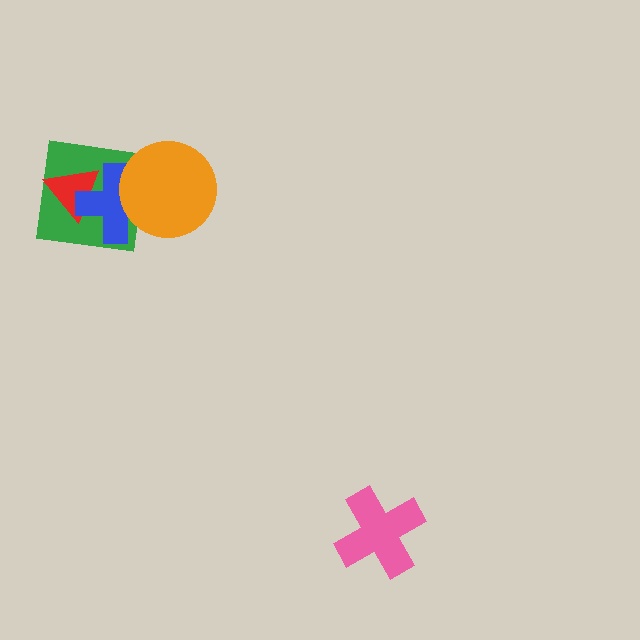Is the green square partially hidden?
Yes, it is partially covered by another shape.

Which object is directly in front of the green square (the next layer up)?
The red triangle is directly in front of the green square.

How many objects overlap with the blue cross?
3 objects overlap with the blue cross.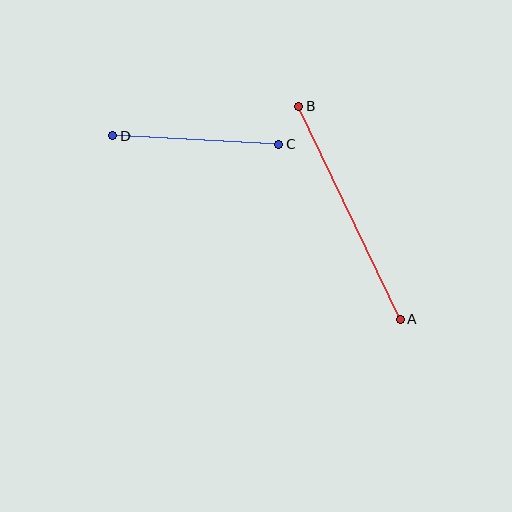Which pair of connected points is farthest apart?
Points A and B are farthest apart.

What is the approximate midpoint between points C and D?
The midpoint is at approximately (196, 140) pixels.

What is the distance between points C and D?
The distance is approximately 166 pixels.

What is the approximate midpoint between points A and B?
The midpoint is at approximately (349, 213) pixels.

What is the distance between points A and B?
The distance is approximately 236 pixels.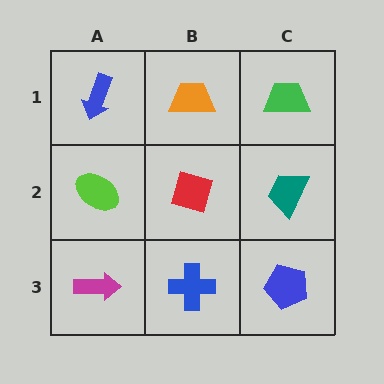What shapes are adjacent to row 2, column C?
A green trapezoid (row 1, column C), a blue pentagon (row 3, column C), a red square (row 2, column B).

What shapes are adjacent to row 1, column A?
A lime ellipse (row 2, column A), an orange trapezoid (row 1, column B).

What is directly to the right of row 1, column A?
An orange trapezoid.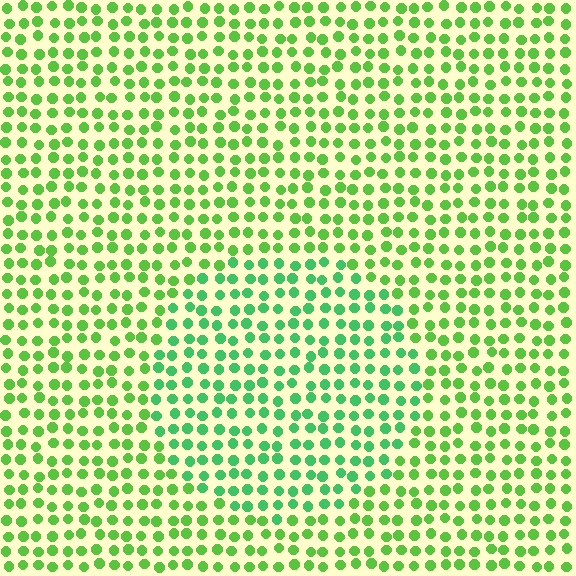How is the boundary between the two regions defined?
The boundary is defined purely by a slight shift in hue (about 28 degrees). Spacing, size, and orientation are identical on both sides.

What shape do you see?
I see a circle.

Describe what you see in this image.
The image is filled with small lime elements in a uniform arrangement. A circle-shaped region is visible where the elements are tinted to a slightly different hue, forming a subtle color boundary.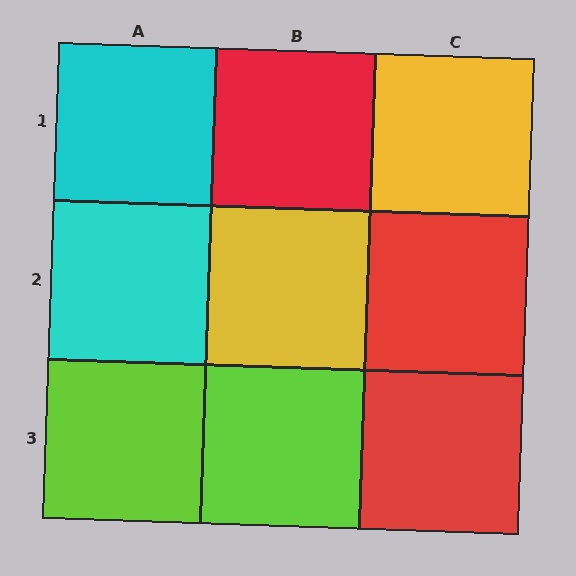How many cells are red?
3 cells are red.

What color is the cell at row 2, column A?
Cyan.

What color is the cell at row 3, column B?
Lime.